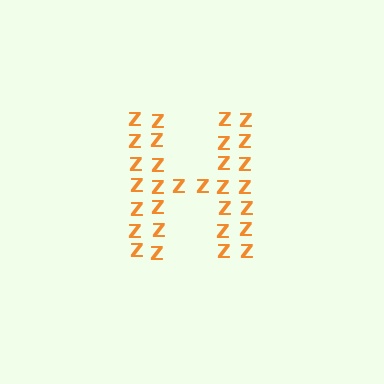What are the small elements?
The small elements are letter Z's.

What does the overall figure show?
The overall figure shows the letter H.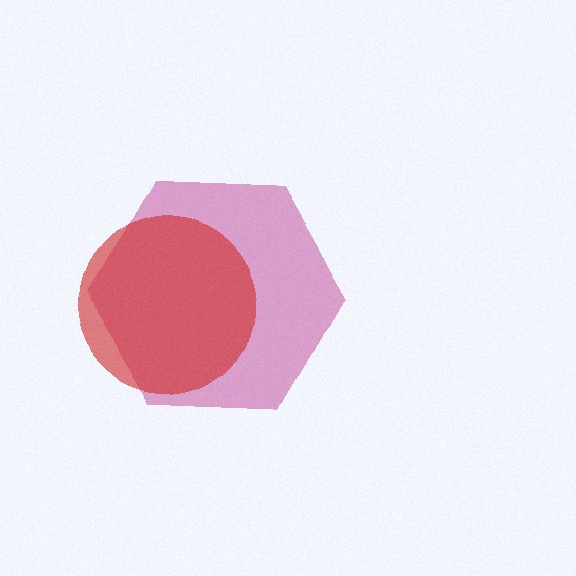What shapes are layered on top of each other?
The layered shapes are: a magenta hexagon, a red circle.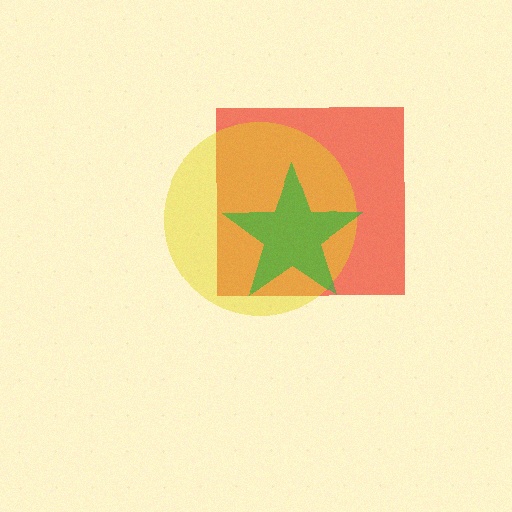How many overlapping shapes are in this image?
There are 3 overlapping shapes in the image.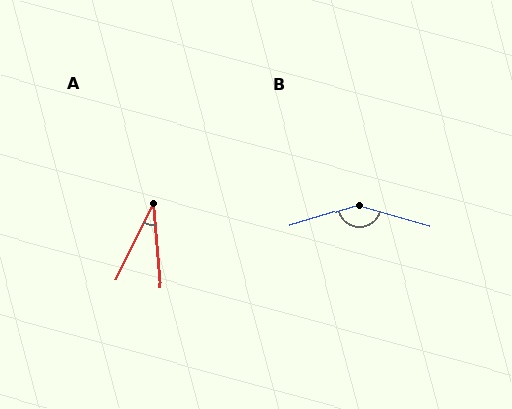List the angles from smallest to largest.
A (32°), B (147°).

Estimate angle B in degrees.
Approximately 147 degrees.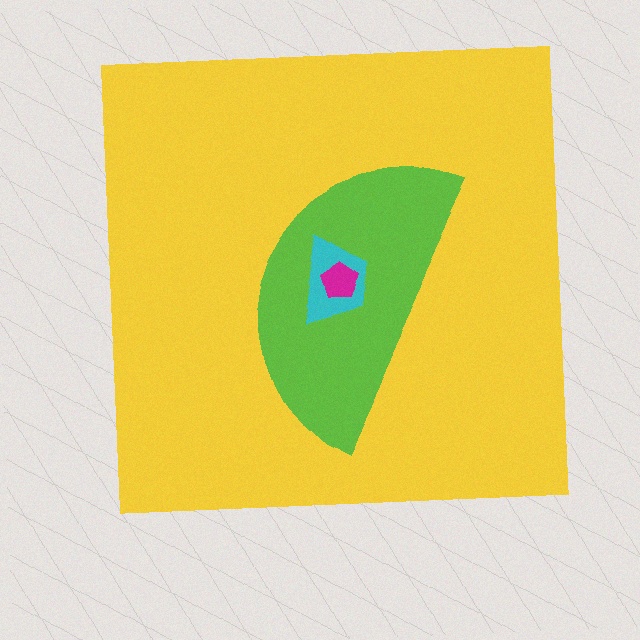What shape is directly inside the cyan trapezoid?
The magenta pentagon.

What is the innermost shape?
The magenta pentagon.